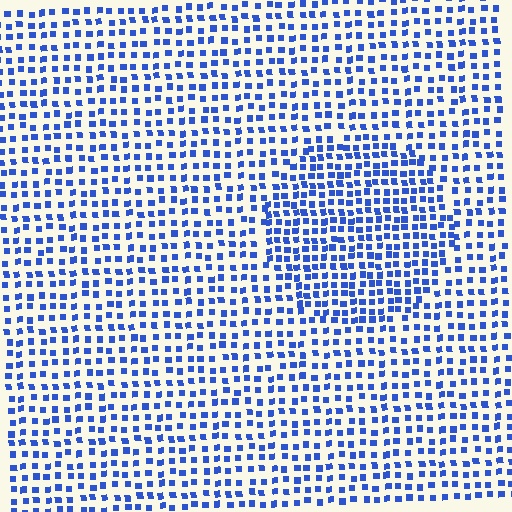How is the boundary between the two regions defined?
The boundary is defined by a change in element density (approximately 1.5x ratio). All elements are the same color, size, and shape.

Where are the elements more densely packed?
The elements are more densely packed inside the circle boundary.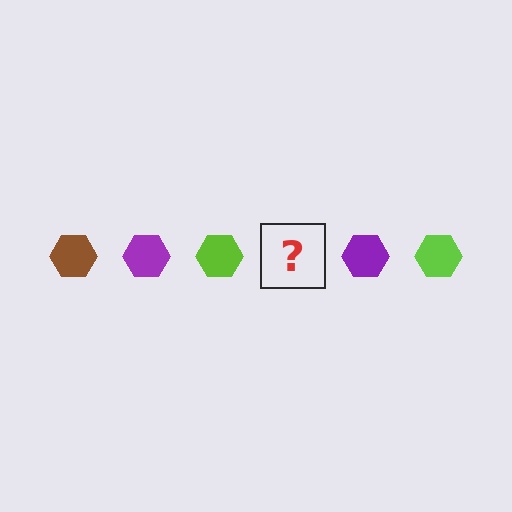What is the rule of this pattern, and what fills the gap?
The rule is that the pattern cycles through brown, purple, lime hexagons. The gap should be filled with a brown hexagon.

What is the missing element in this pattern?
The missing element is a brown hexagon.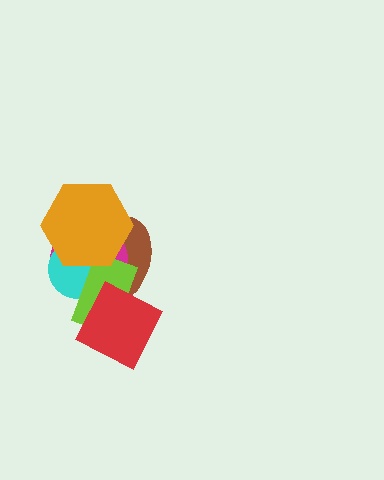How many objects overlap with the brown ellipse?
5 objects overlap with the brown ellipse.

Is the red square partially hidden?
No, no other shape covers it.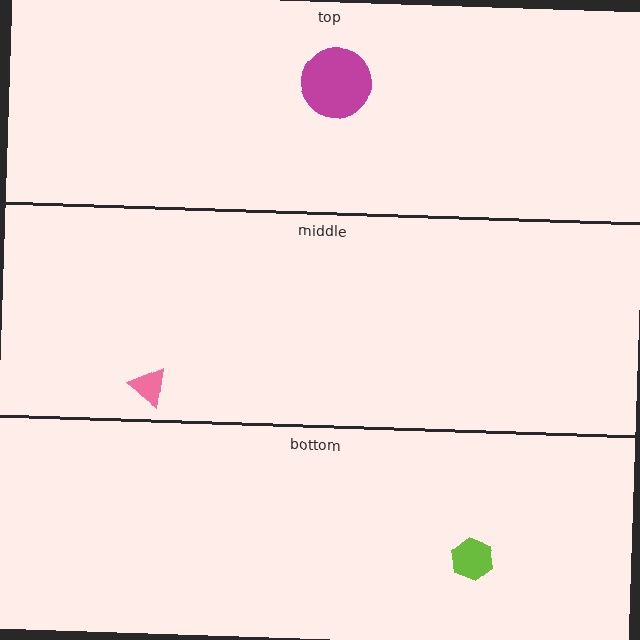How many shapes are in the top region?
1.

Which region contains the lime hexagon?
The bottom region.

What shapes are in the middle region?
The pink triangle.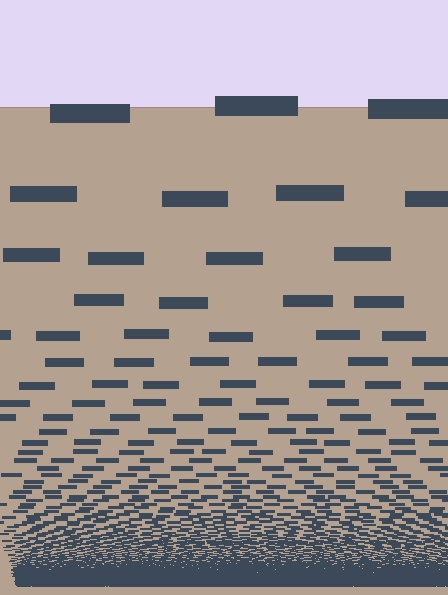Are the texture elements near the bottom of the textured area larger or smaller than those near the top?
Smaller. The gradient is inverted — elements near the bottom are smaller and denser.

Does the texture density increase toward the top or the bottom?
Density increases toward the bottom.